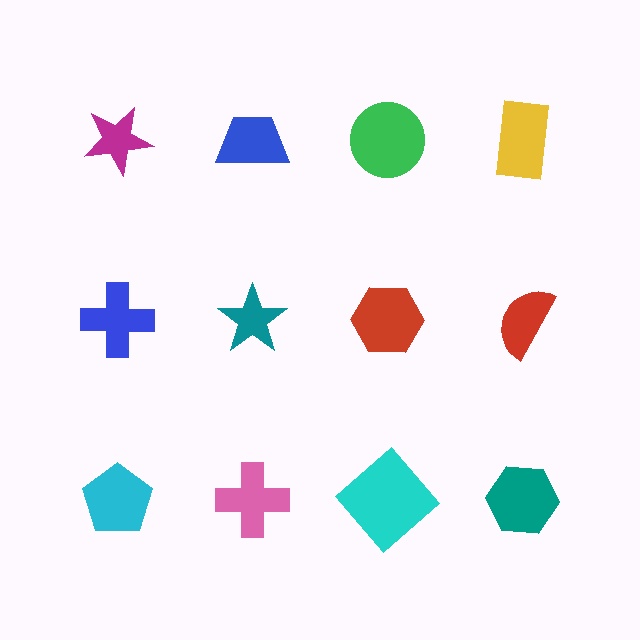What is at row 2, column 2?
A teal star.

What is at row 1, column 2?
A blue trapezoid.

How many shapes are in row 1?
4 shapes.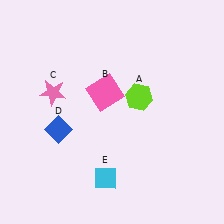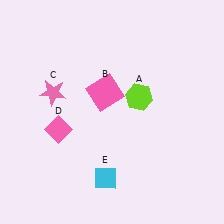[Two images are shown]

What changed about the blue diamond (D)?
In Image 1, D is blue. In Image 2, it changed to pink.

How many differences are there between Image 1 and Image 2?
There is 1 difference between the two images.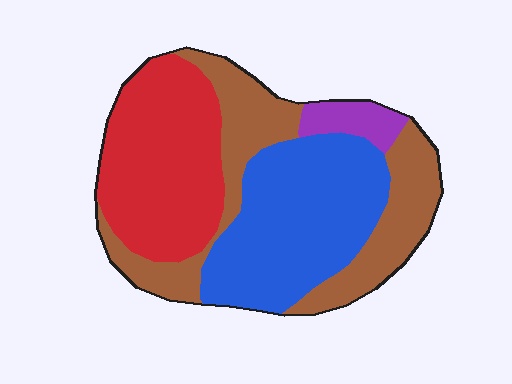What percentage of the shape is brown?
Brown covers roughly 30% of the shape.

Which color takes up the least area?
Purple, at roughly 5%.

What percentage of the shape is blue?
Blue covers 33% of the shape.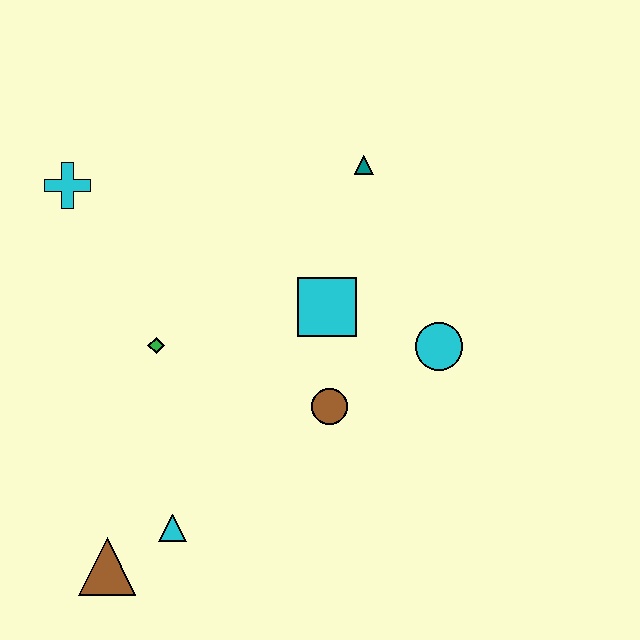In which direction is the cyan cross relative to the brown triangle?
The cyan cross is above the brown triangle.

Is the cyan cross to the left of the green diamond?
Yes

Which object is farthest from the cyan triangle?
The teal triangle is farthest from the cyan triangle.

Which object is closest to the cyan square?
The brown circle is closest to the cyan square.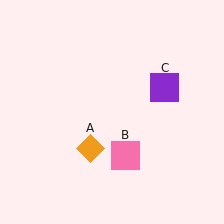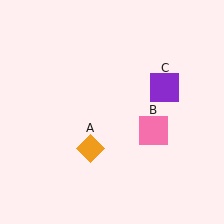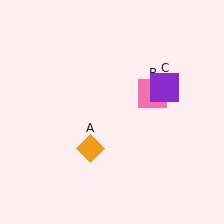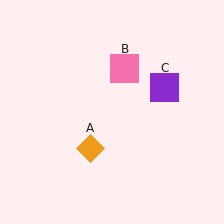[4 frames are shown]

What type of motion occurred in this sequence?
The pink square (object B) rotated counterclockwise around the center of the scene.